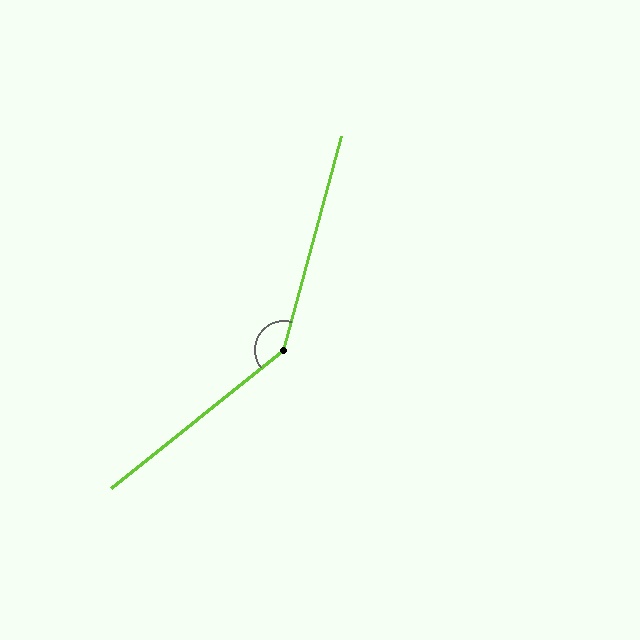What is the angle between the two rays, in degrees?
Approximately 144 degrees.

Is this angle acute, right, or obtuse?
It is obtuse.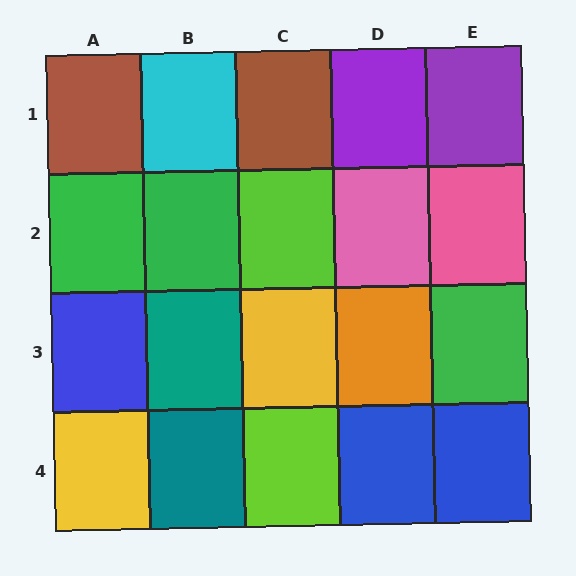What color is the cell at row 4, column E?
Blue.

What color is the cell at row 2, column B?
Green.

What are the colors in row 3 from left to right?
Blue, teal, yellow, orange, green.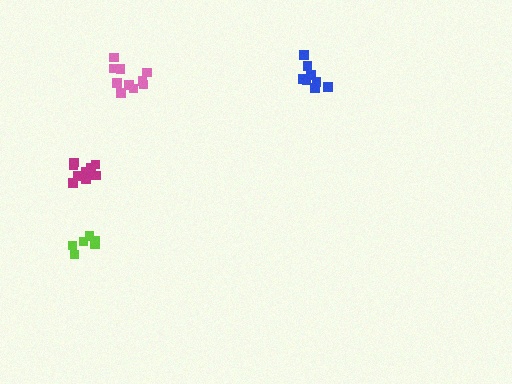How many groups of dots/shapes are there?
There are 4 groups.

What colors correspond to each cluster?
The clusters are colored: blue, lime, magenta, pink.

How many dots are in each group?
Group 1: 8 dots, Group 2: 6 dots, Group 3: 10 dots, Group 4: 11 dots (35 total).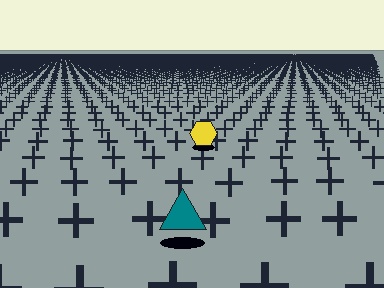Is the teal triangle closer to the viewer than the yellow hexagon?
Yes. The teal triangle is closer — you can tell from the texture gradient: the ground texture is coarser near it.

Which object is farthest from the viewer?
The yellow hexagon is farthest from the viewer. It appears smaller and the ground texture around it is denser.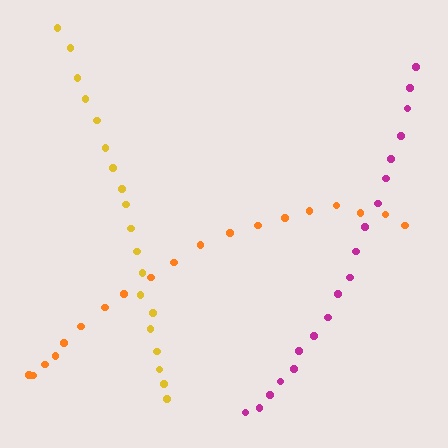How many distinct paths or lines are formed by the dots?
There are 3 distinct paths.